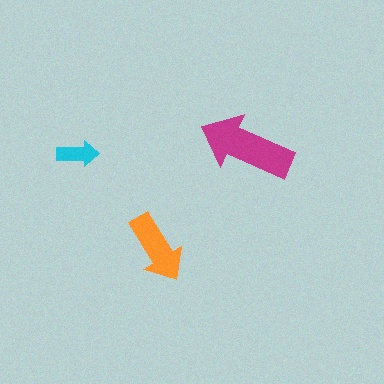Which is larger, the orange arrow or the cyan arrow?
The orange one.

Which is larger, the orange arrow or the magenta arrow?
The magenta one.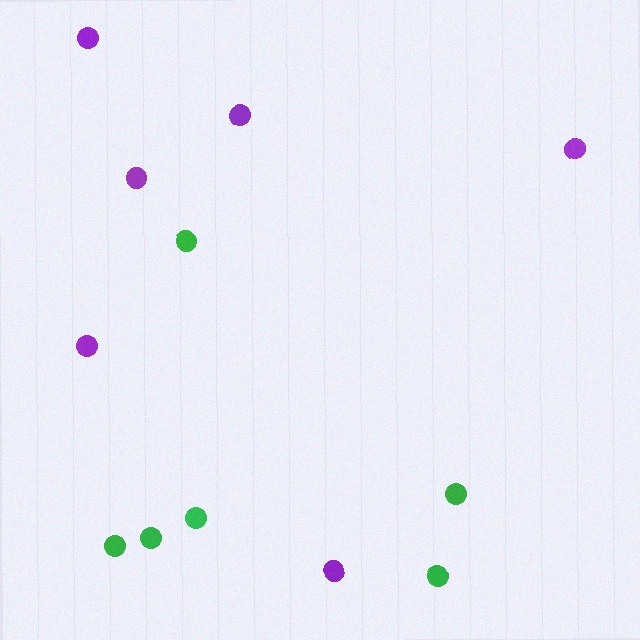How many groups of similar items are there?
There are 2 groups: one group of purple circles (6) and one group of green circles (6).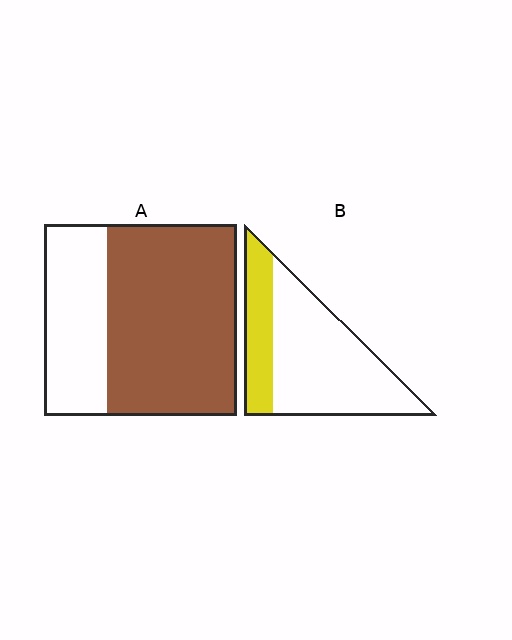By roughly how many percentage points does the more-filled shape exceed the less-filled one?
By roughly 40 percentage points (A over B).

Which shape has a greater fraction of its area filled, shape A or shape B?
Shape A.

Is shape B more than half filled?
No.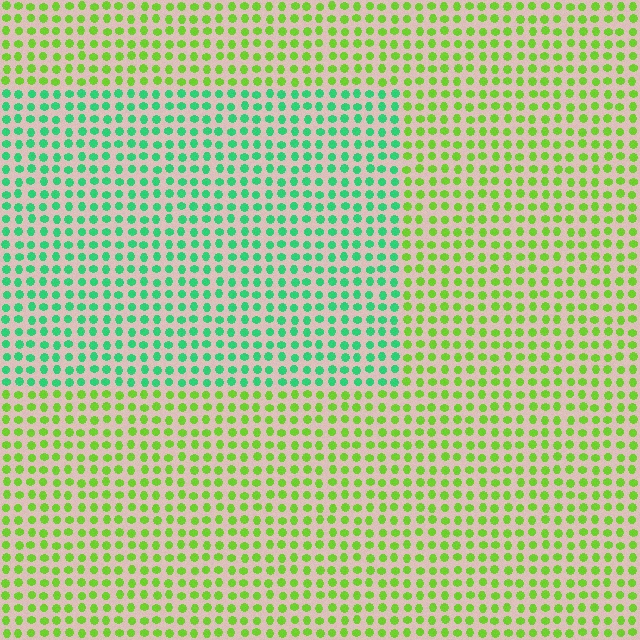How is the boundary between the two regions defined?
The boundary is defined purely by a slight shift in hue (about 50 degrees). Spacing, size, and orientation are identical on both sides.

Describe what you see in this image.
The image is filled with small lime elements in a uniform arrangement. A rectangle-shaped region is visible where the elements are tinted to a slightly different hue, forming a subtle color boundary.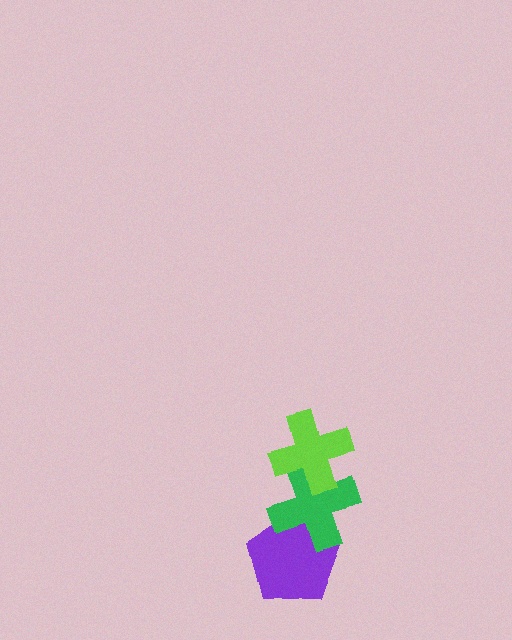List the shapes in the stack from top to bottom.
From top to bottom: the lime cross, the green cross, the purple pentagon.